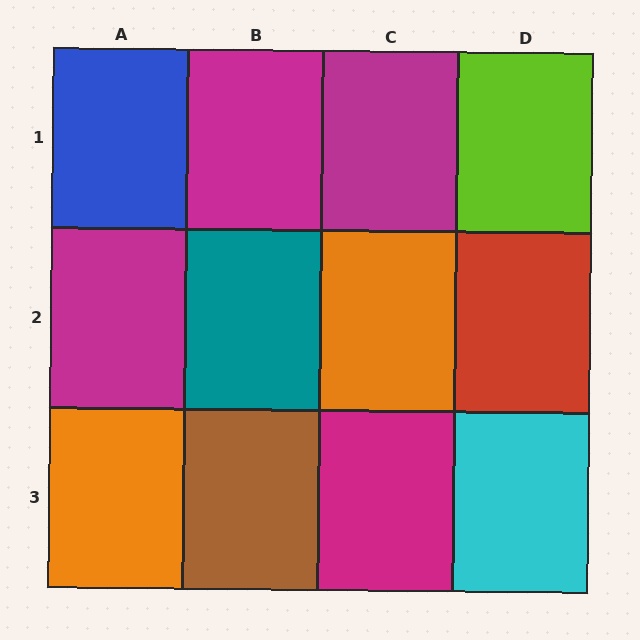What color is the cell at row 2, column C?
Orange.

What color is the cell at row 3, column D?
Cyan.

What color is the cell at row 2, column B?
Teal.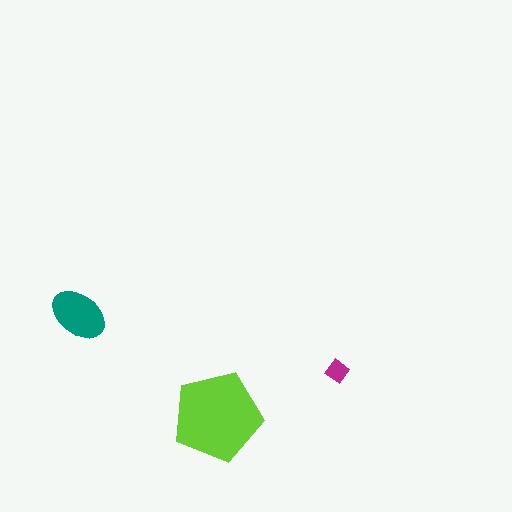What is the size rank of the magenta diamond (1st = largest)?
3rd.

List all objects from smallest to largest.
The magenta diamond, the teal ellipse, the lime pentagon.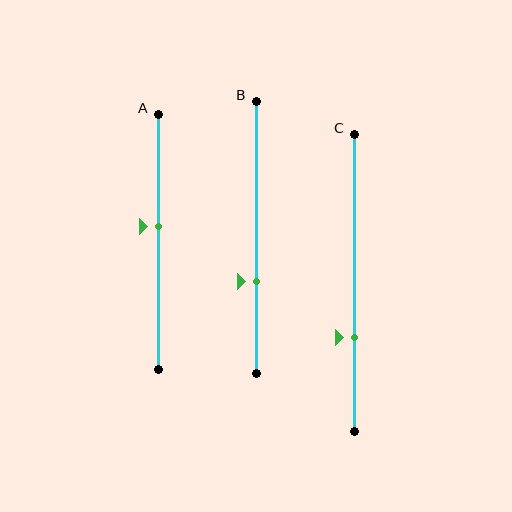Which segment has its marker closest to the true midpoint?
Segment A has its marker closest to the true midpoint.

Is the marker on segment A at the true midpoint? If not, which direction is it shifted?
No, the marker on segment A is shifted upward by about 6% of the segment length.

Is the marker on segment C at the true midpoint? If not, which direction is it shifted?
No, the marker on segment C is shifted downward by about 18% of the segment length.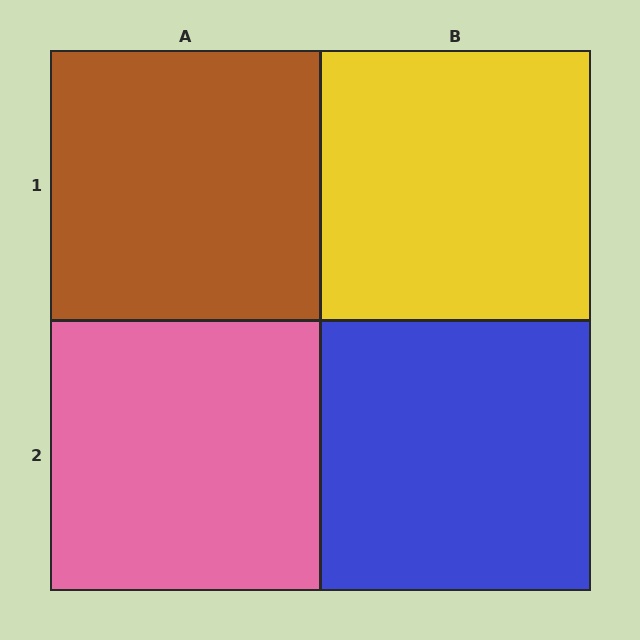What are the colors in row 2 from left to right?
Pink, blue.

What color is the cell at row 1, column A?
Brown.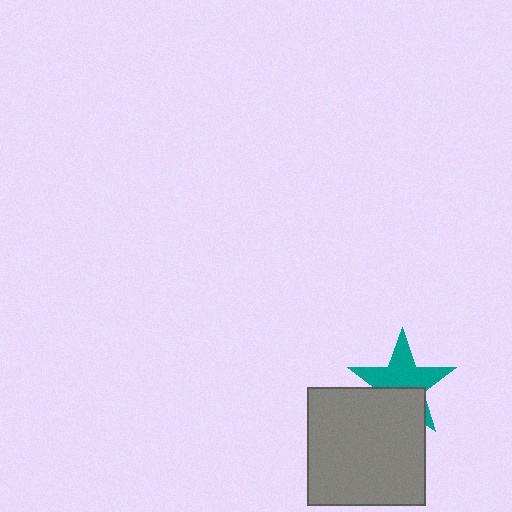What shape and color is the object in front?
The object in front is a gray square.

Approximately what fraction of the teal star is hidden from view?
Roughly 39% of the teal star is hidden behind the gray square.